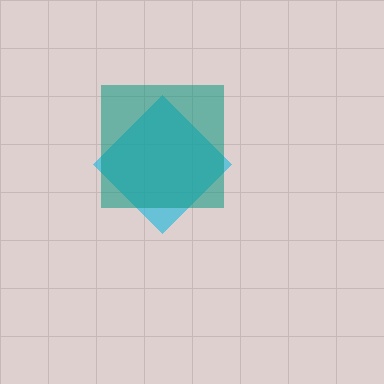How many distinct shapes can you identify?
There are 2 distinct shapes: a cyan diamond, a teal square.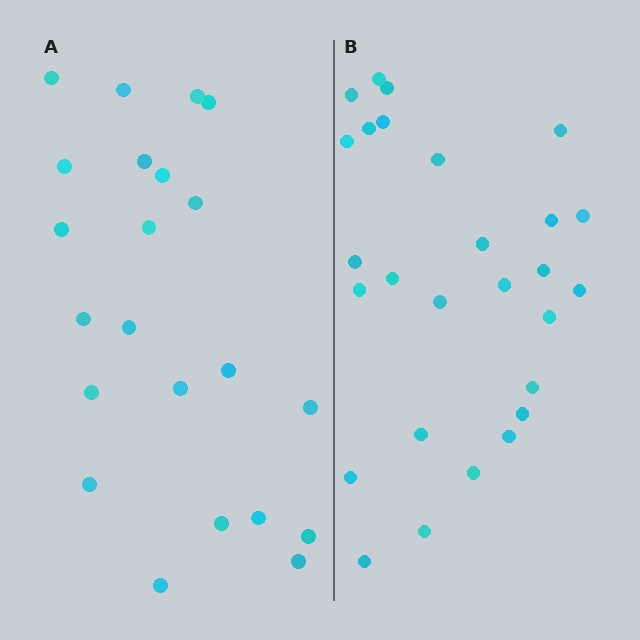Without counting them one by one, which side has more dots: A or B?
Region B (the right region) has more dots.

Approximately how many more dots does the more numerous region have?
Region B has about 5 more dots than region A.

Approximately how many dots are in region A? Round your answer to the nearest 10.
About 20 dots. (The exact count is 22, which rounds to 20.)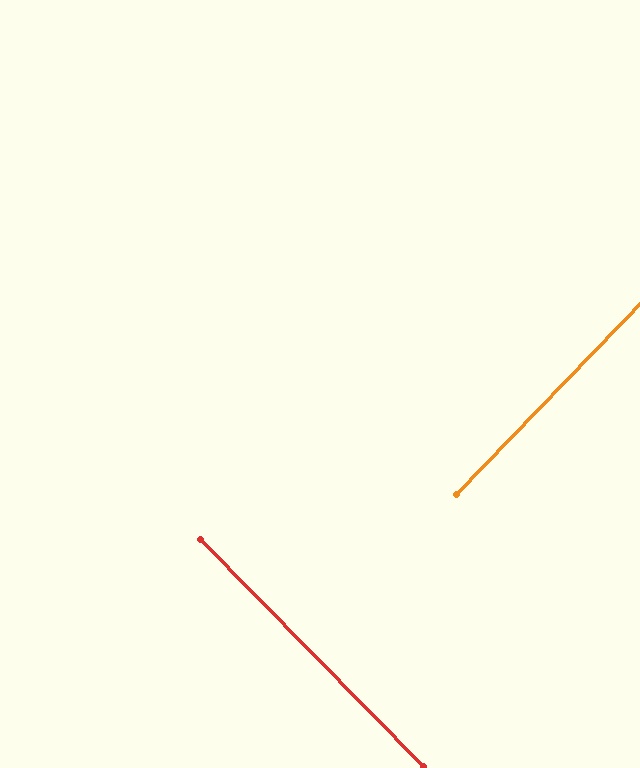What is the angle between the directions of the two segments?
Approximately 89 degrees.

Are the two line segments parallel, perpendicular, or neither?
Perpendicular — they meet at approximately 89°.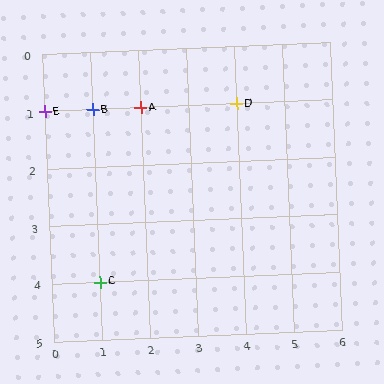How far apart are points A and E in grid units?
Points A and E are 2 columns apart.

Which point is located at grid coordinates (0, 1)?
Point E is at (0, 1).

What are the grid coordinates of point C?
Point C is at grid coordinates (1, 4).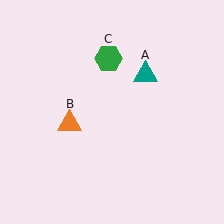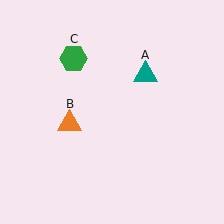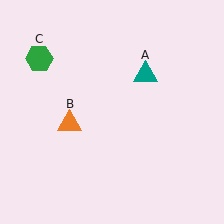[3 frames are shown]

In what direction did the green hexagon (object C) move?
The green hexagon (object C) moved left.